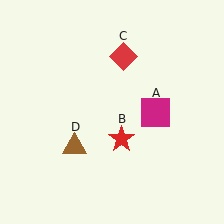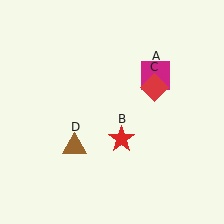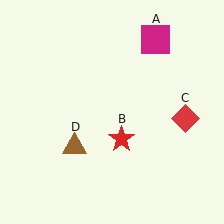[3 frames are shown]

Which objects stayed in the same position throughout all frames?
Red star (object B) and brown triangle (object D) remained stationary.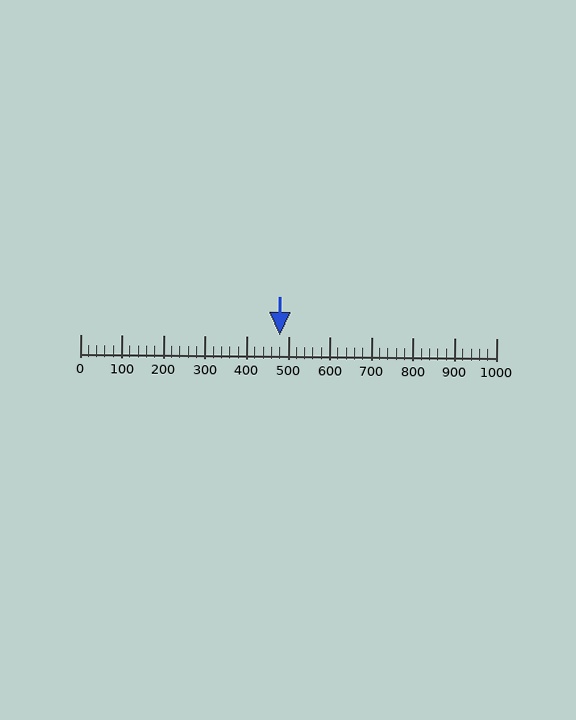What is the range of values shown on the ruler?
The ruler shows values from 0 to 1000.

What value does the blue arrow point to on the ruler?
The blue arrow points to approximately 480.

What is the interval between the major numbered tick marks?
The major tick marks are spaced 100 units apart.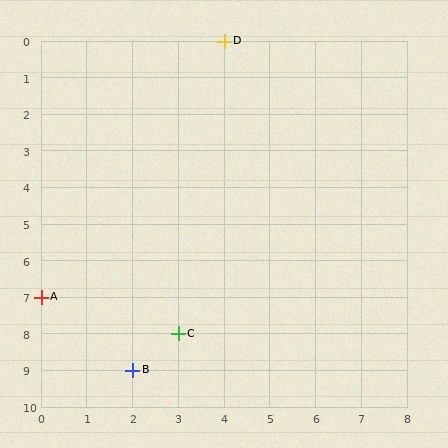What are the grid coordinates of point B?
Point B is at grid coordinates (2, 9).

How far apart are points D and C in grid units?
Points D and C are 1 column and 8 rows apart (about 8.1 grid units diagonally).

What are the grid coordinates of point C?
Point C is at grid coordinates (3, 8).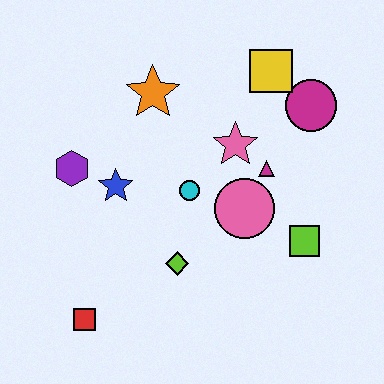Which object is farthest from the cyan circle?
The red square is farthest from the cyan circle.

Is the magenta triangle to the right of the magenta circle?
No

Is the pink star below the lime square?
No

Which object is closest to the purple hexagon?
The blue star is closest to the purple hexagon.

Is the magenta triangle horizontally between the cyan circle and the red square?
No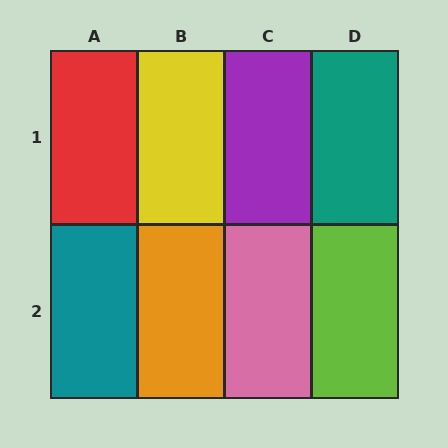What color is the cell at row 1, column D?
Teal.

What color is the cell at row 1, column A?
Red.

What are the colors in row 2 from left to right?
Teal, orange, pink, lime.